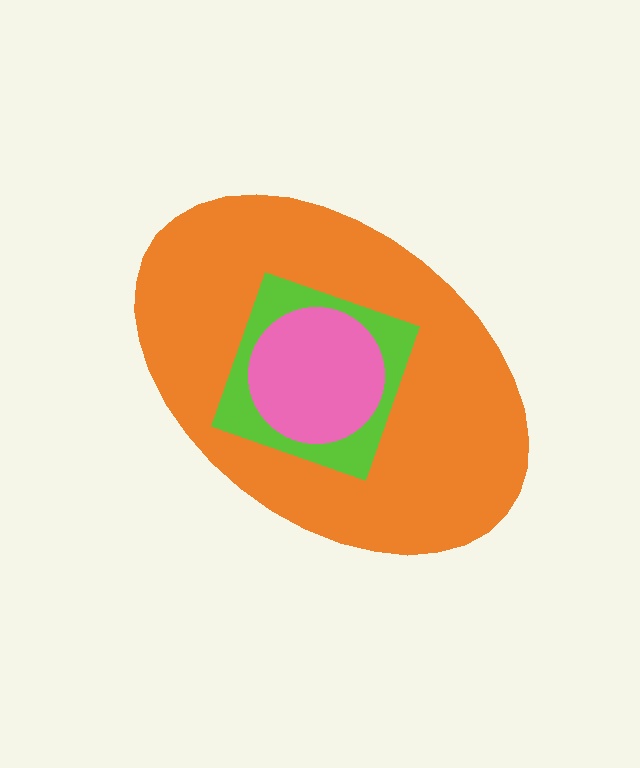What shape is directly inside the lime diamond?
The pink circle.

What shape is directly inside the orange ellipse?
The lime diamond.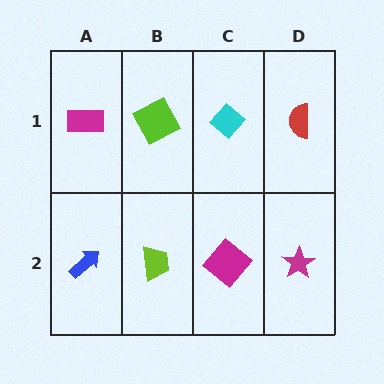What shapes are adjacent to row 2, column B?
A lime square (row 1, column B), a blue arrow (row 2, column A), a magenta diamond (row 2, column C).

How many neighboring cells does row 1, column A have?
2.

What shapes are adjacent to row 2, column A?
A magenta rectangle (row 1, column A), a lime trapezoid (row 2, column B).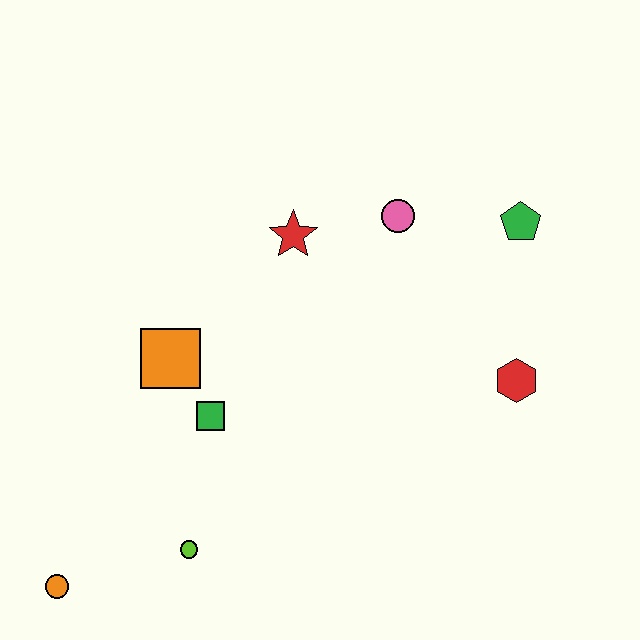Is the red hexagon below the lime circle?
No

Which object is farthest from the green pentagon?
The orange circle is farthest from the green pentagon.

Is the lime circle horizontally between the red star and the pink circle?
No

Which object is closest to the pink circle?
The red star is closest to the pink circle.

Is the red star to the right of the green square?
Yes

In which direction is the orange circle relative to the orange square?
The orange circle is below the orange square.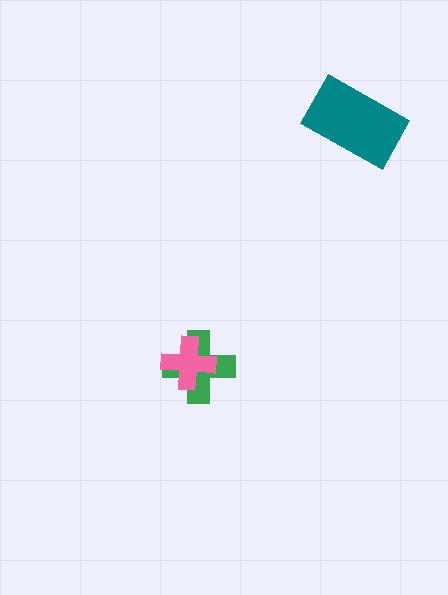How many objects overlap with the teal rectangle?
0 objects overlap with the teal rectangle.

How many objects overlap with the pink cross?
1 object overlaps with the pink cross.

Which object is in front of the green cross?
The pink cross is in front of the green cross.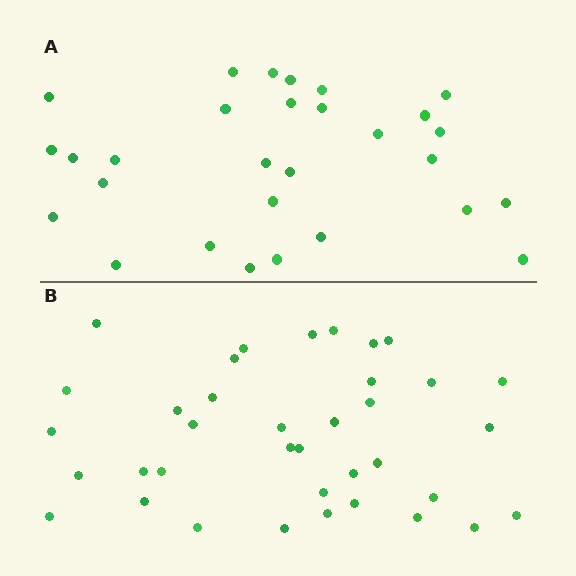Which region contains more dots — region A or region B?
Region B (the bottom region) has more dots.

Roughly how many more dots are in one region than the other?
Region B has roughly 8 or so more dots than region A.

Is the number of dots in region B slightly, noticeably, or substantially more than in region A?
Region B has noticeably more, but not dramatically so. The ratio is roughly 1.3 to 1.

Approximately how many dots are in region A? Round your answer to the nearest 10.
About 30 dots. (The exact count is 29, which rounds to 30.)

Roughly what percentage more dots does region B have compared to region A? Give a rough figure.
About 30% more.